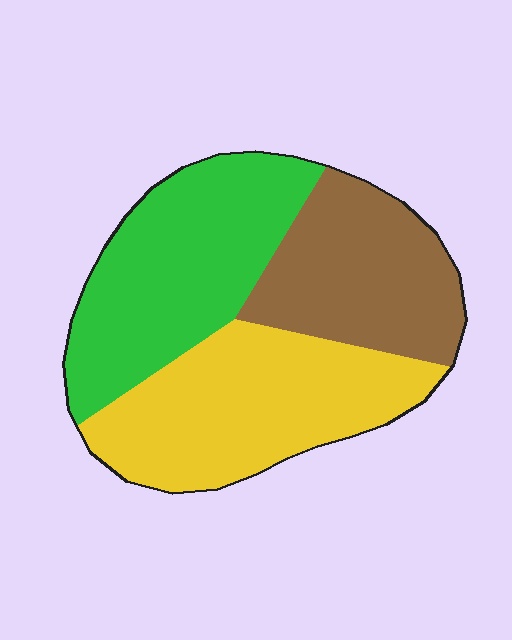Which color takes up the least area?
Brown, at roughly 30%.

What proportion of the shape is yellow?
Yellow covers around 35% of the shape.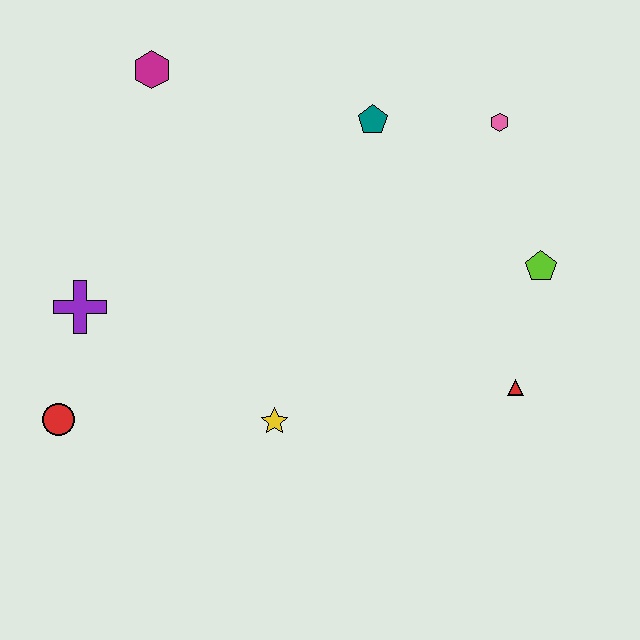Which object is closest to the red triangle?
The lime pentagon is closest to the red triangle.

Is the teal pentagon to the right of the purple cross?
Yes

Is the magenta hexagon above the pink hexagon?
Yes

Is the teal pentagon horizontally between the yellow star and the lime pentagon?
Yes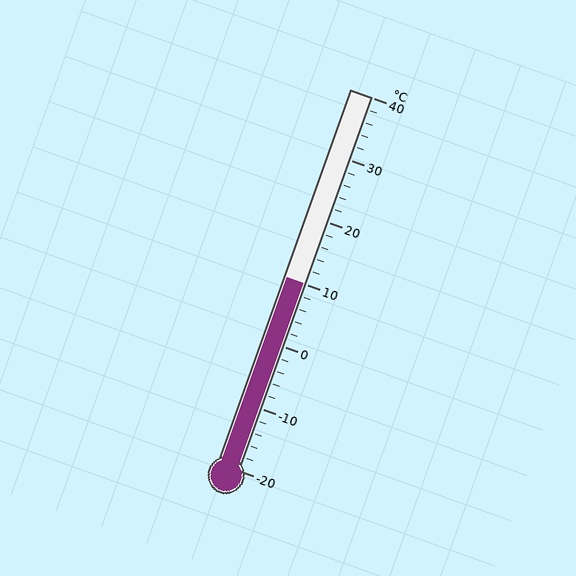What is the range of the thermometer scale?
The thermometer scale ranges from -20°C to 40°C.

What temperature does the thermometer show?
The thermometer shows approximately 10°C.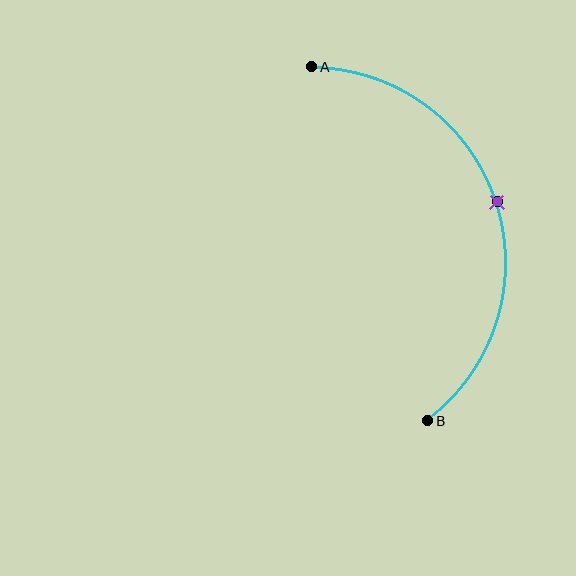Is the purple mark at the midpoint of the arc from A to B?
Yes. The purple mark lies on the arc at equal arc-length from both A and B — it is the arc midpoint.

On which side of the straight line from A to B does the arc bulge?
The arc bulges to the right of the straight line connecting A and B.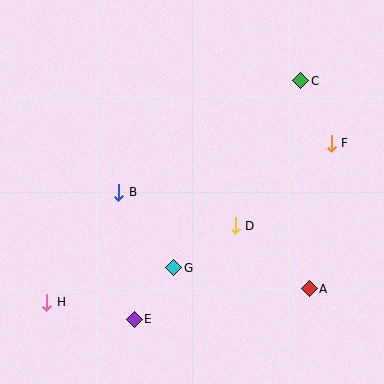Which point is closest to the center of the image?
Point D at (235, 226) is closest to the center.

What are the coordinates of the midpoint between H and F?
The midpoint between H and F is at (189, 223).